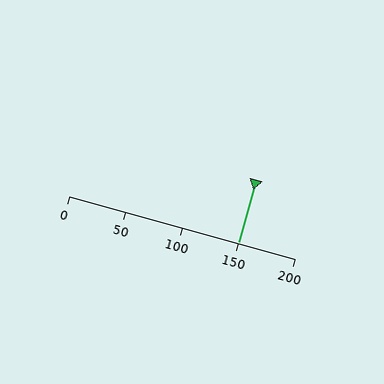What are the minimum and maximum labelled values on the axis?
The axis runs from 0 to 200.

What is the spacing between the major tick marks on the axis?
The major ticks are spaced 50 apart.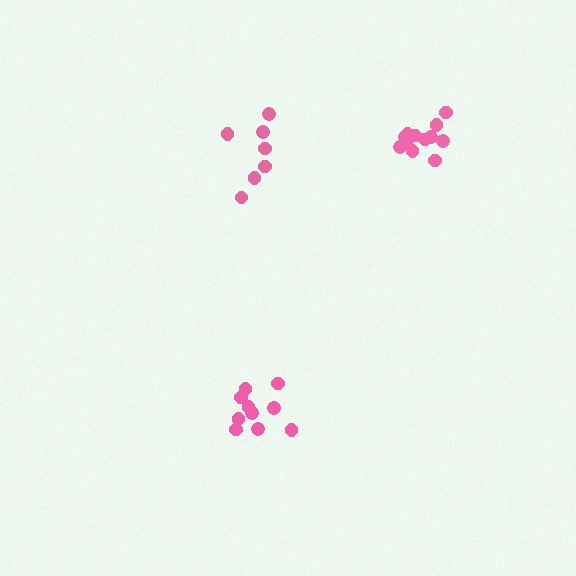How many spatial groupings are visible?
There are 3 spatial groupings.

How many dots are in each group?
Group 1: 7 dots, Group 2: 10 dots, Group 3: 12 dots (29 total).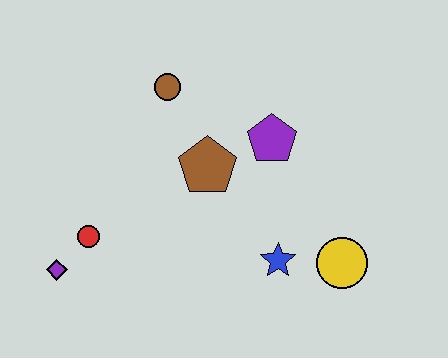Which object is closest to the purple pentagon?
The brown pentagon is closest to the purple pentagon.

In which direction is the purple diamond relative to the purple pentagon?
The purple diamond is to the left of the purple pentagon.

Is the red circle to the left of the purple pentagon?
Yes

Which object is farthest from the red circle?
The yellow circle is farthest from the red circle.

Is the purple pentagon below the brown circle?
Yes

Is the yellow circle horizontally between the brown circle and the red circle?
No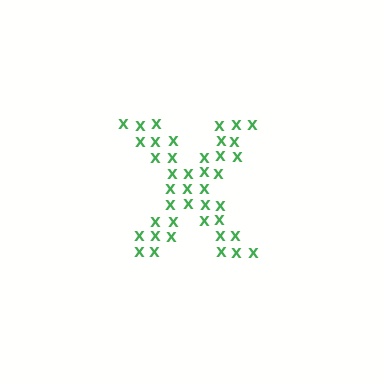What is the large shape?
The large shape is the letter X.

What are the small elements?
The small elements are letter X's.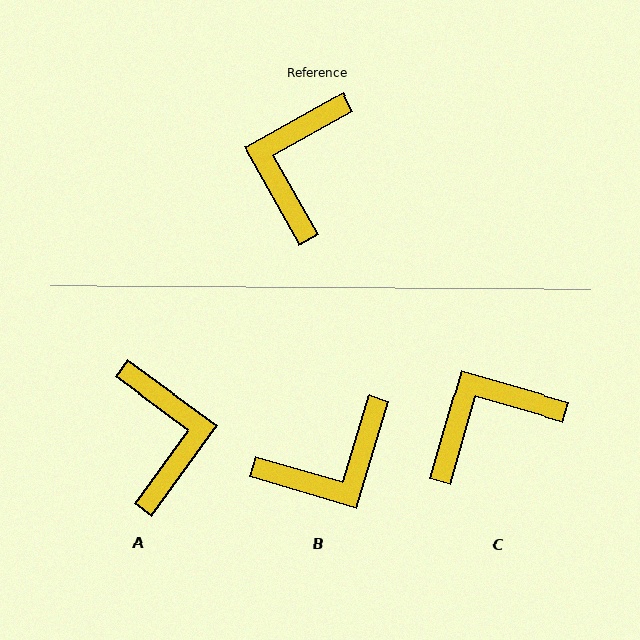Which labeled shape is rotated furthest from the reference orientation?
A, about 155 degrees away.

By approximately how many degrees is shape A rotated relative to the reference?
Approximately 155 degrees clockwise.